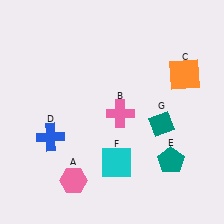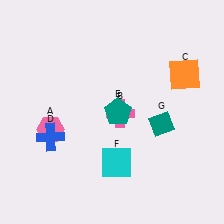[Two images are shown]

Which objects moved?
The objects that moved are: the pink hexagon (A), the teal pentagon (E).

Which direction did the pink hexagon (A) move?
The pink hexagon (A) moved up.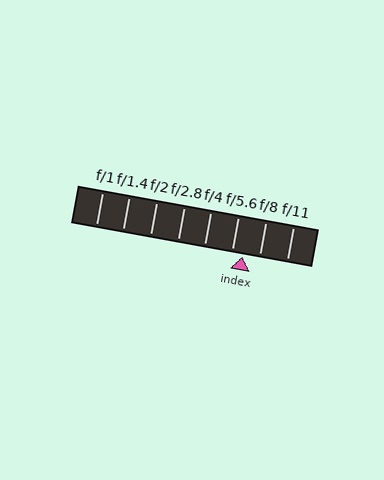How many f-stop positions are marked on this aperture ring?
There are 8 f-stop positions marked.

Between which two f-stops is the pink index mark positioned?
The index mark is between f/5.6 and f/8.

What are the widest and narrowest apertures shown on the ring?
The widest aperture shown is f/1 and the narrowest is f/11.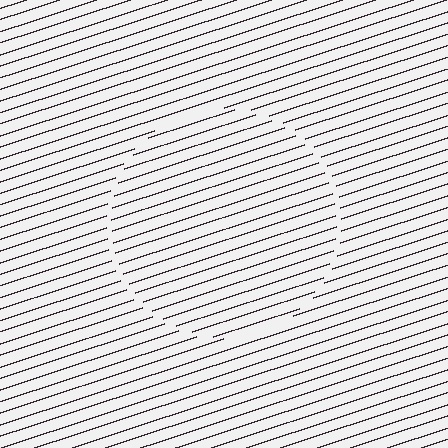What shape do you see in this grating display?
An illusory circle. The interior of the shape contains the same grating, shifted by half a period — the contour is defined by the phase discontinuity where line-ends from the inner and outer gratings abut.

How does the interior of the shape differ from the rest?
The interior of the shape contains the same grating, shifted by half a period — the contour is defined by the phase discontinuity where line-ends from the inner and outer gratings abut.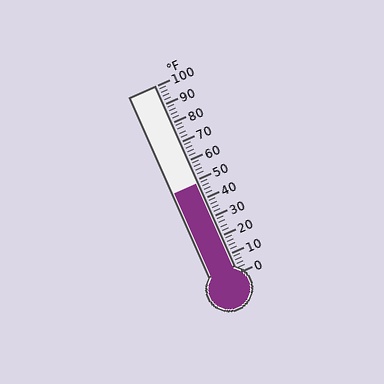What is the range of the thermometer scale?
The thermometer scale ranges from 0°F to 100°F.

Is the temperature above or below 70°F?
The temperature is below 70°F.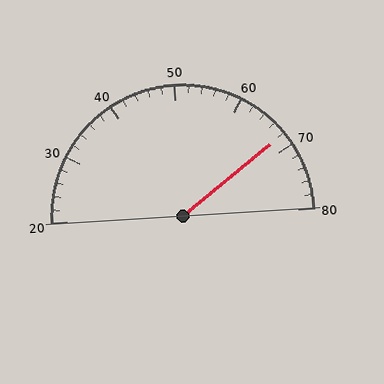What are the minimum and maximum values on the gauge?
The gauge ranges from 20 to 80.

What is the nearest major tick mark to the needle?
The nearest major tick mark is 70.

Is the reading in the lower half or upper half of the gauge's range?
The reading is in the upper half of the range (20 to 80).